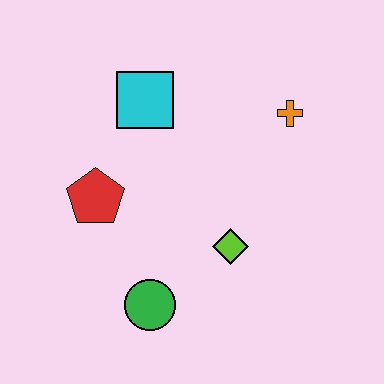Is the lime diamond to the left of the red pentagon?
No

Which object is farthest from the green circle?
The orange cross is farthest from the green circle.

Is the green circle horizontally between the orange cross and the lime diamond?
No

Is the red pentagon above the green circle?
Yes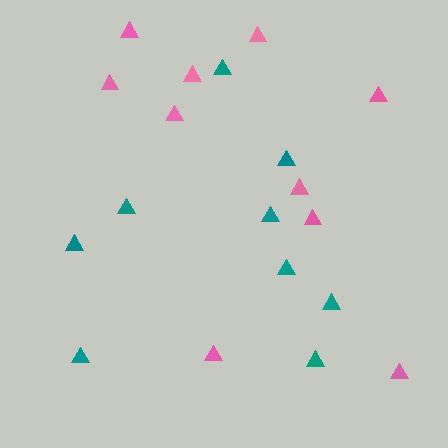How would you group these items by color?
There are 2 groups: one group of pink triangles (10) and one group of teal triangles (9).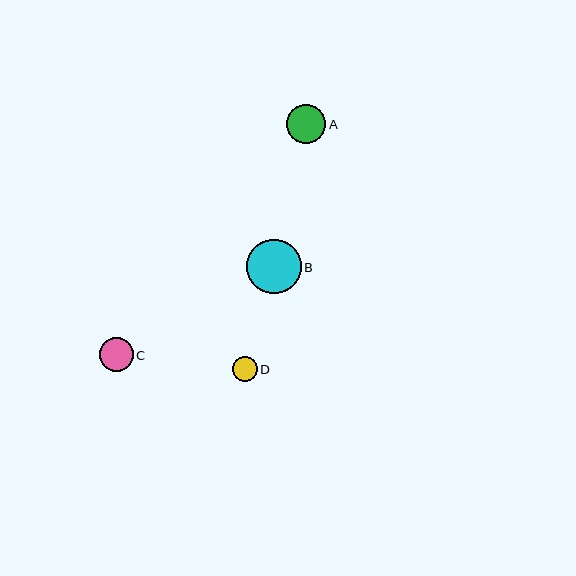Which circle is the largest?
Circle B is the largest with a size of approximately 54 pixels.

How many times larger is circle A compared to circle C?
Circle A is approximately 1.2 times the size of circle C.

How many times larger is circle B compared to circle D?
Circle B is approximately 2.2 times the size of circle D.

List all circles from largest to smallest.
From largest to smallest: B, A, C, D.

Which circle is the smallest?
Circle D is the smallest with a size of approximately 25 pixels.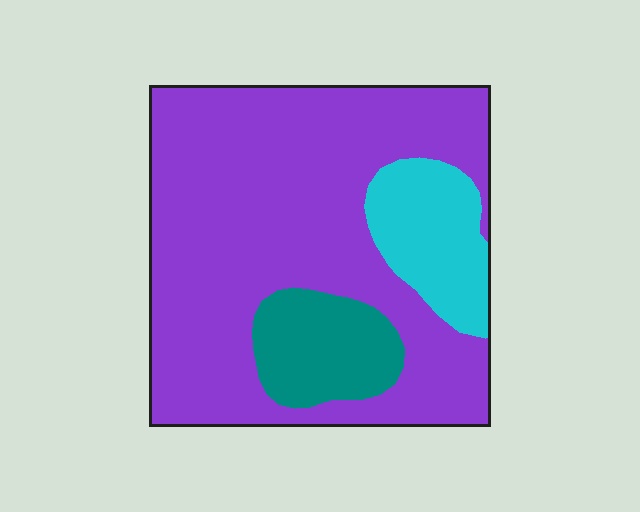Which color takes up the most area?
Purple, at roughly 75%.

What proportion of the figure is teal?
Teal takes up less than a quarter of the figure.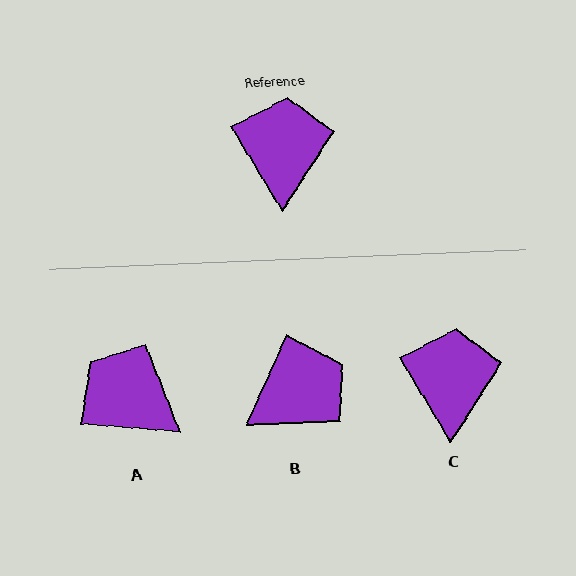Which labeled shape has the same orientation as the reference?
C.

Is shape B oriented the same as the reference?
No, it is off by about 55 degrees.